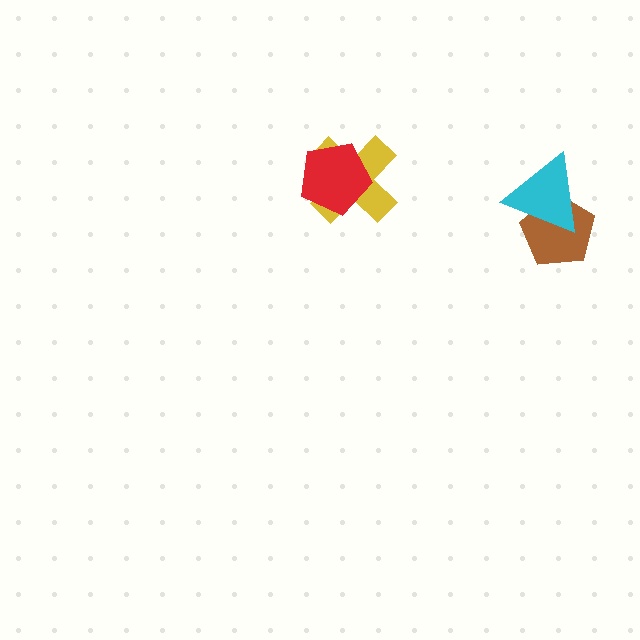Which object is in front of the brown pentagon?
The cyan triangle is in front of the brown pentagon.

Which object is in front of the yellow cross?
The red pentagon is in front of the yellow cross.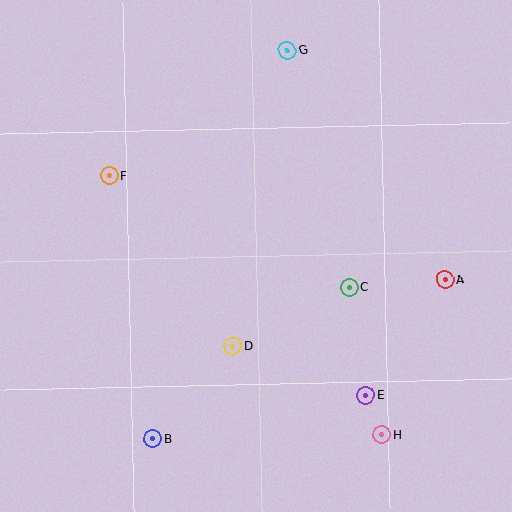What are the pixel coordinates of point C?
Point C is at (349, 287).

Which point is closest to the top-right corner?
Point G is closest to the top-right corner.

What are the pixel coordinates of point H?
Point H is at (382, 435).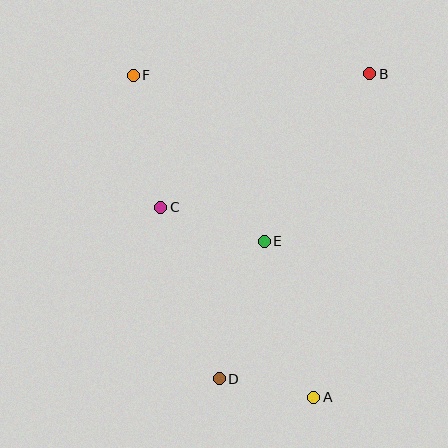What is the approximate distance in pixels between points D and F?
The distance between D and F is approximately 315 pixels.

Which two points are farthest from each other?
Points A and F are farthest from each other.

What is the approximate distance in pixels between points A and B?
The distance between A and B is approximately 328 pixels.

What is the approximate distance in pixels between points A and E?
The distance between A and E is approximately 164 pixels.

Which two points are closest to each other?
Points A and D are closest to each other.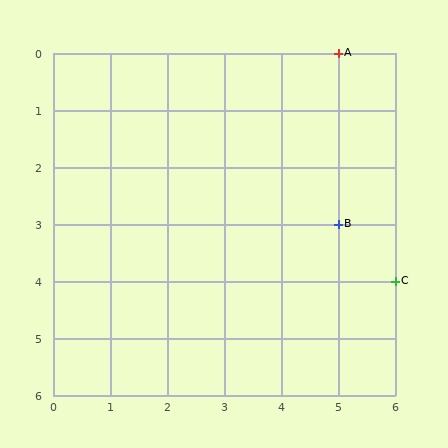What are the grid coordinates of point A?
Point A is at grid coordinates (5, 0).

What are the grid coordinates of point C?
Point C is at grid coordinates (6, 4).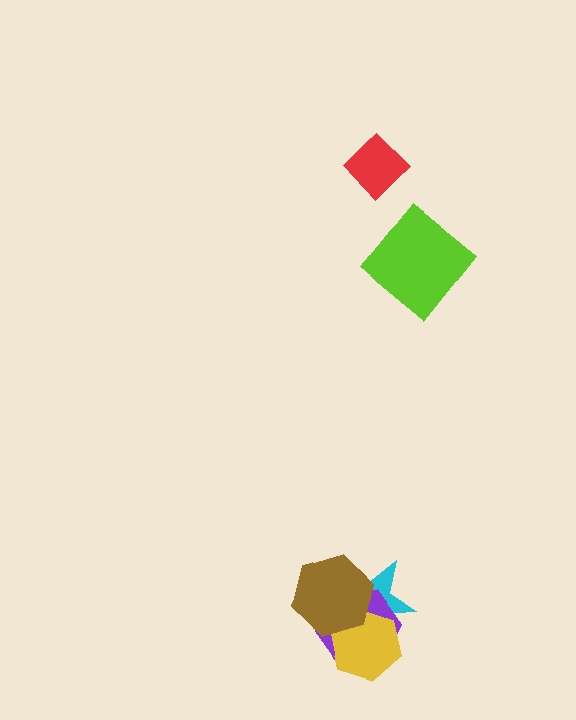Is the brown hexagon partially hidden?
No, no other shape covers it.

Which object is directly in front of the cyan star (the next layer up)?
The purple hexagon is directly in front of the cyan star.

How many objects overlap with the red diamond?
0 objects overlap with the red diamond.